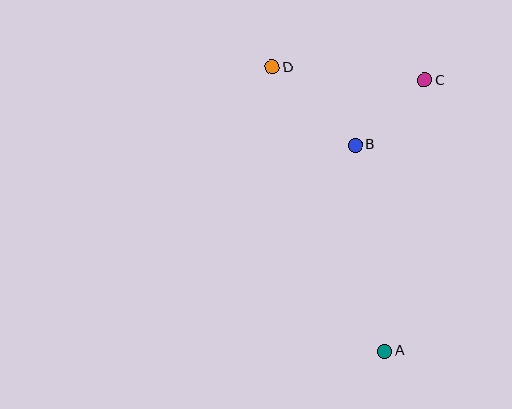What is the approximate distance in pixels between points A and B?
The distance between A and B is approximately 208 pixels.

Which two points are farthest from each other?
Points A and D are farthest from each other.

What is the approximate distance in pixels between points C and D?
The distance between C and D is approximately 153 pixels.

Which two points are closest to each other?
Points B and C are closest to each other.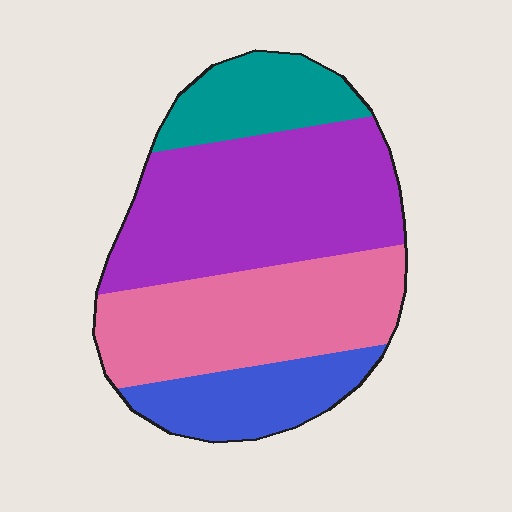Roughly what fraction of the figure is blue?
Blue covers roughly 15% of the figure.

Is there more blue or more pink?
Pink.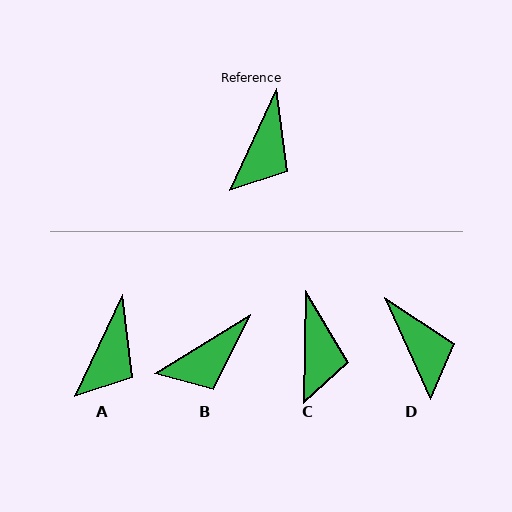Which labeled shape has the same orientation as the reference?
A.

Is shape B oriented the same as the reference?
No, it is off by about 33 degrees.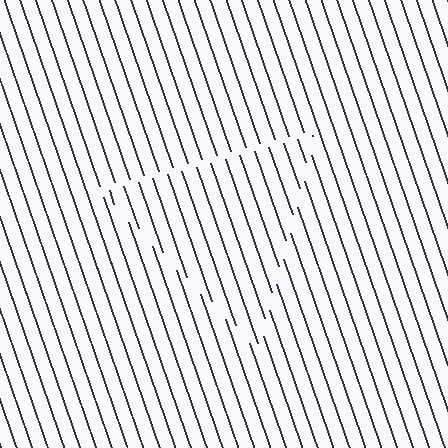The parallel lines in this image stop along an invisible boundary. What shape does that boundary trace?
An illusory triangle. The interior of the shape contains the same grating, shifted by half a period — the contour is defined by the phase discontinuity where line-ends from the inner and outer gratings abut.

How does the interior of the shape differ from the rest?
The interior of the shape contains the same grating, shifted by half a period — the contour is defined by the phase discontinuity where line-ends from the inner and outer gratings abut.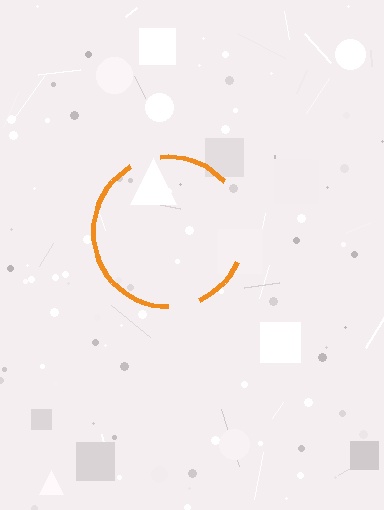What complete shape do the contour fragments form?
The contour fragments form a circle.